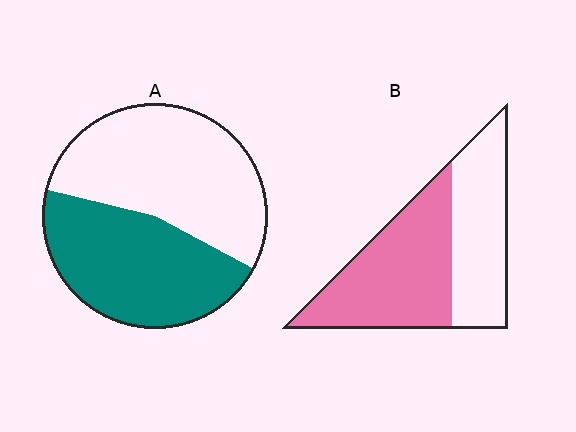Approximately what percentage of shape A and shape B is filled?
A is approximately 45% and B is approximately 55%.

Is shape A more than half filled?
Roughly half.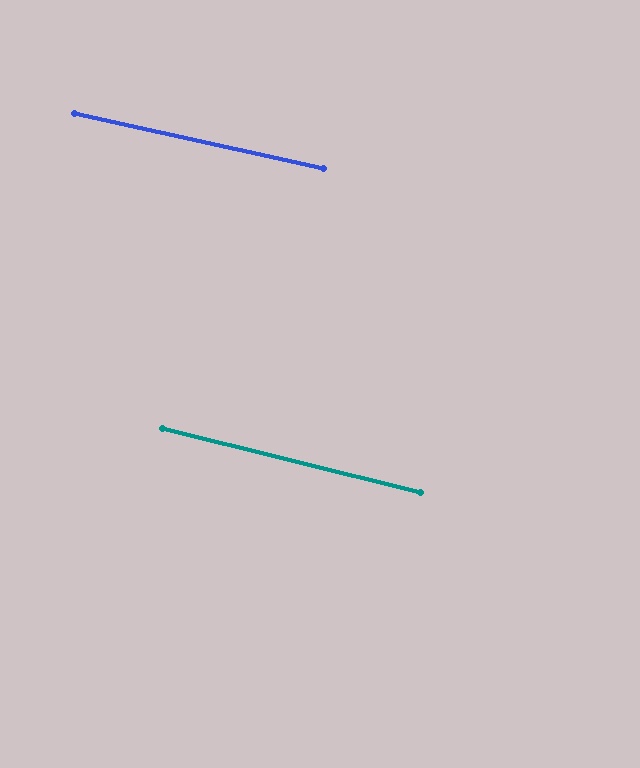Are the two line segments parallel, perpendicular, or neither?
Parallel — their directions differ by only 1.4°.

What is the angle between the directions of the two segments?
Approximately 1 degree.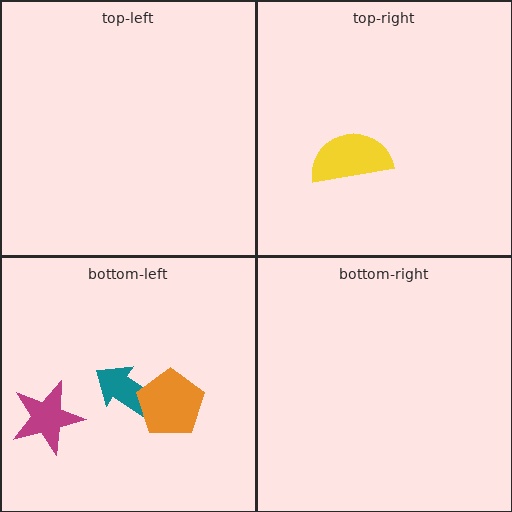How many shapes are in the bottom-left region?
3.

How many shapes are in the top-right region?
1.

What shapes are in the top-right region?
The yellow semicircle.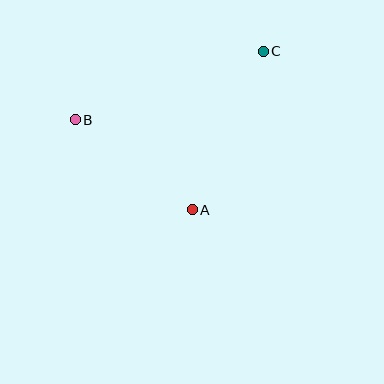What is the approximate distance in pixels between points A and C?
The distance between A and C is approximately 174 pixels.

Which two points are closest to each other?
Points A and B are closest to each other.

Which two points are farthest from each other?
Points B and C are farthest from each other.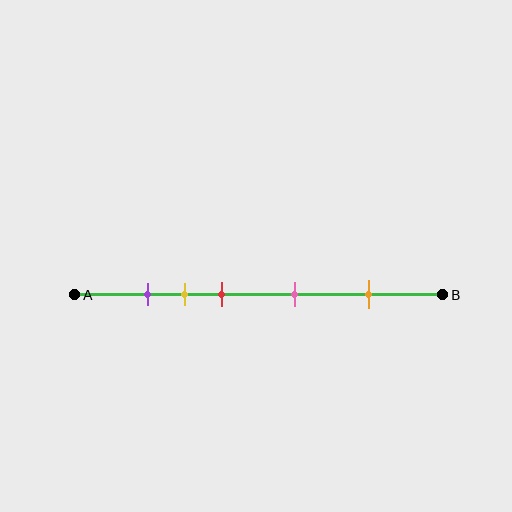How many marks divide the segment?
There are 5 marks dividing the segment.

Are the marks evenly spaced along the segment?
No, the marks are not evenly spaced.